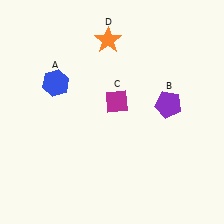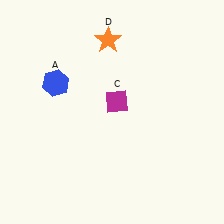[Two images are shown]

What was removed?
The purple pentagon (B) was removed in Image 2.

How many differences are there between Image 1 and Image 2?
There is 1 difference between the two images.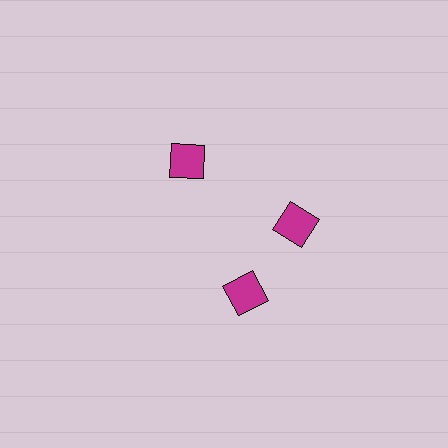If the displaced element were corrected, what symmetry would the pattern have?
It would have 3-fold rotational symmetry — the pattern would map onto itself every 120 degrees.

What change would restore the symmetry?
The symmetry would be restored by rotating it back into even spacing with its neighbors so that all 3 diamonds sit at equal angles and equal distance from the center.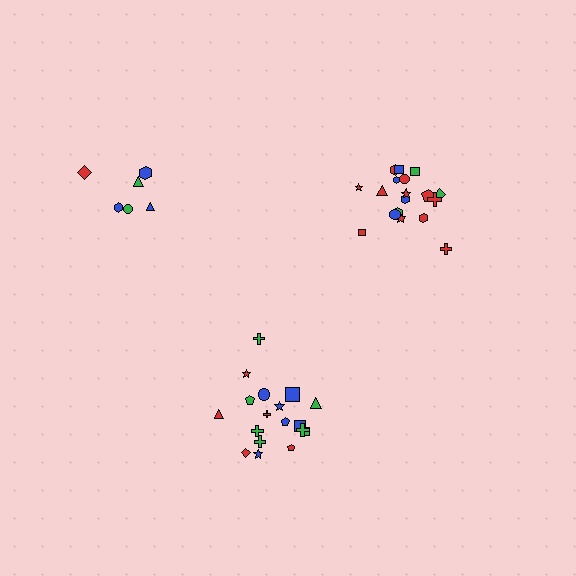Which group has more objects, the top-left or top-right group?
The top-right group.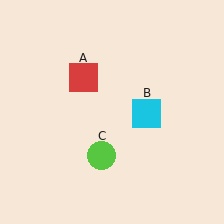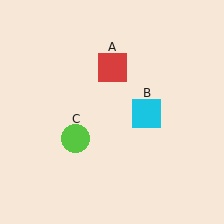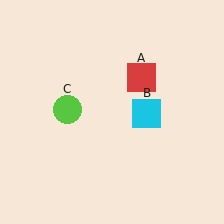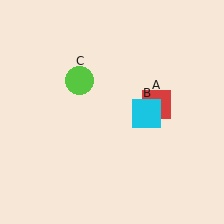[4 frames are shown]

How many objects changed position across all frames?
2 objects changed position: red square (object A), lime circle (object C).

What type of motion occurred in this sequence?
The red square (object A), lime circle (object C) rotated clockwise around the center of the scene.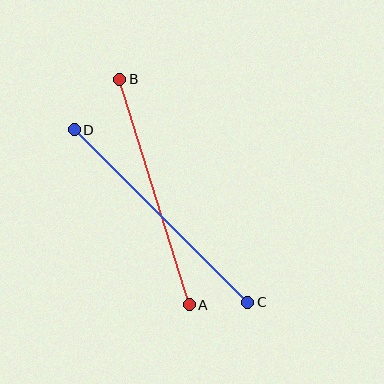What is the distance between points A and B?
The distance is approximately 236 pixels.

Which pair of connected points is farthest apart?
Points C and D are farthest apart.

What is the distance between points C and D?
The distance is approximately 245 pixels.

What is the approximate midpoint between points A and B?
The midpoint is at approximately (154, 192) pixels.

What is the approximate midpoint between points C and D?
The midpoint is at approximately (161, 216) pixels.